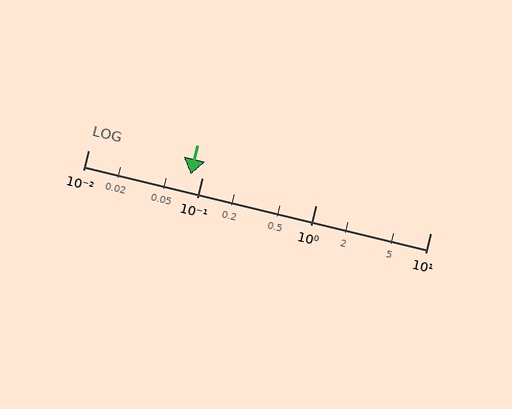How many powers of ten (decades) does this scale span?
The scale spans 3 decades, from 0.01 to 10.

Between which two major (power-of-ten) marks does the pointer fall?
The pointer is between 0.01 and 0.1.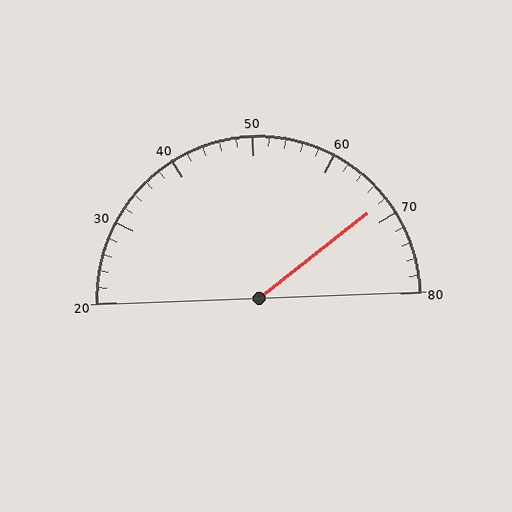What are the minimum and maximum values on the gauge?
The gauge ranges from 20 to 80.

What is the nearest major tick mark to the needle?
The nearest major tick mark is 70.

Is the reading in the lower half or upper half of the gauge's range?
The reading is in the upper half of the range (20 to 80).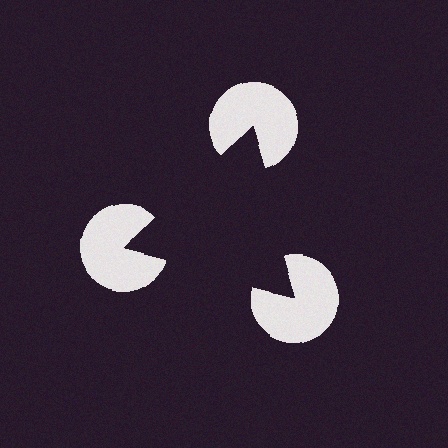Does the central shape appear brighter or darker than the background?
It typically appears slightly darker than the background, even though no actual brightness change is drawn.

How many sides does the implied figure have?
3 sides.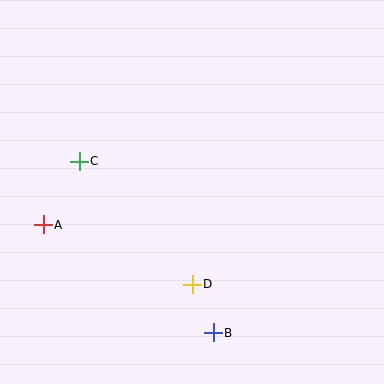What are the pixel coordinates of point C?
Point C is at (79, 161).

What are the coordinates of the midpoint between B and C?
The midpoint between B and C is at (146, 247).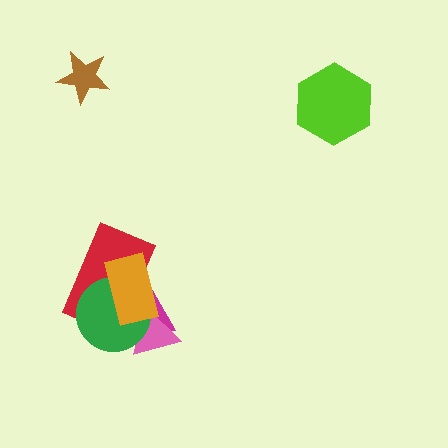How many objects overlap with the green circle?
4 objects overlap with the green circle.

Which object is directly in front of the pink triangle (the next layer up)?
The green circle is directly in front of the pink triangle.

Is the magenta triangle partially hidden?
Yes, it is partially covered by another shape.